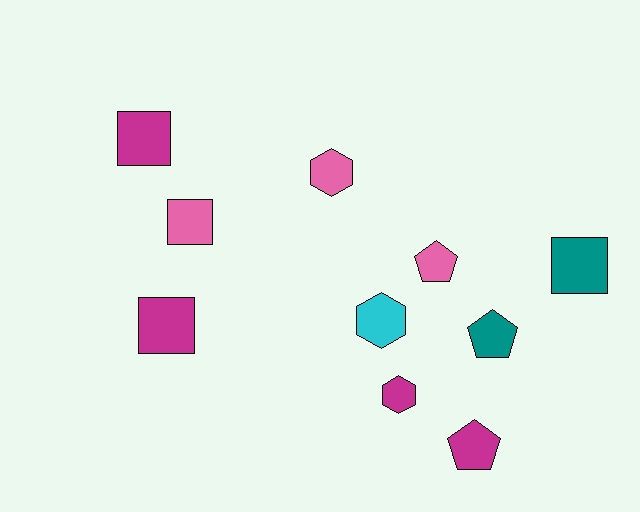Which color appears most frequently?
Magenta, with 4 objects.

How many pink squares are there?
There is 1 pink square.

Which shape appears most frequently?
Square, with 4 objects.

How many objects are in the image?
There are 10 objects.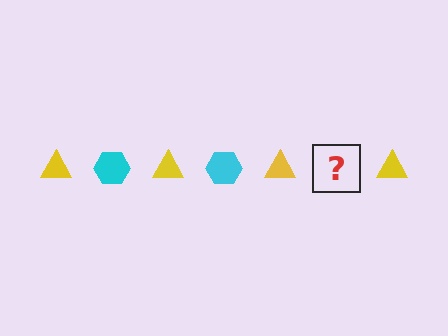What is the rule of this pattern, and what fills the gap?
The rule is that the pattern alternates between yellow triangle and cyan hexagon. The gap should be filled with a cyan hexagon.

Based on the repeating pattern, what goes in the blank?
The blank should be a cyan hexagon.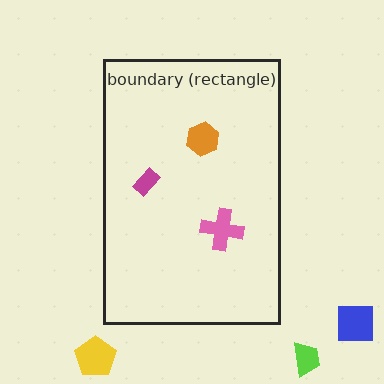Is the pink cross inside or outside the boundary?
Inside.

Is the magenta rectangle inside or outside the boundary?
Inside.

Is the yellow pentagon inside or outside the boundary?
Outside.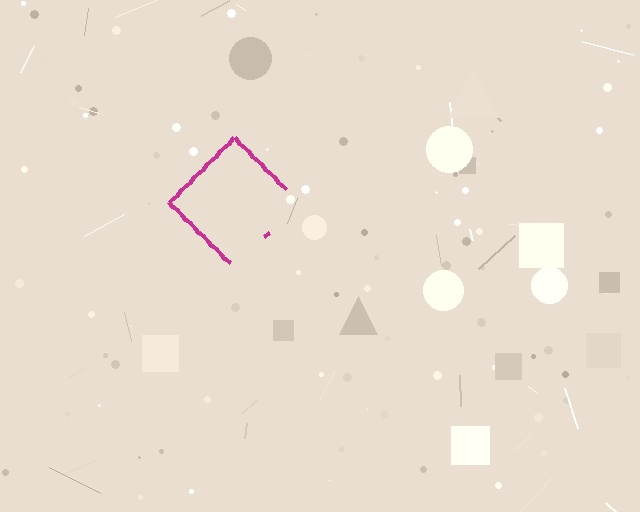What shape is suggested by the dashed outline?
The dashed outline suggests a diamond.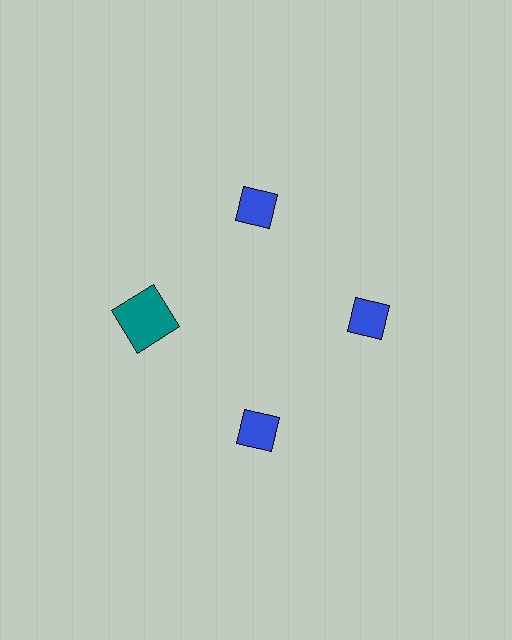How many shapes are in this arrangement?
There are 4 shapes arranged in a ring pattern.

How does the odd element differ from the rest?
It differs in both color (teal instead of blue) and shape (square instead of diamond).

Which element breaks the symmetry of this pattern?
The teal square at roughly the 9 o'clock position breaks the symmetry. All other shapes are blue diamonds.